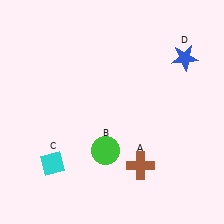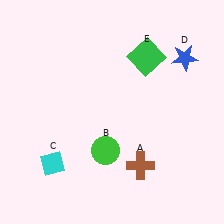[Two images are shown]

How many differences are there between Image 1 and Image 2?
There is 1 difference between the two images.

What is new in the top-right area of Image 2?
A green square (E) was added in the top-right area of Image 2.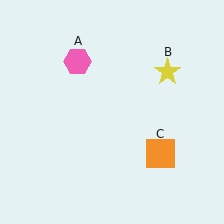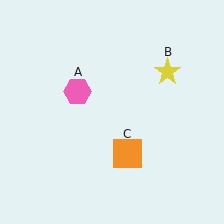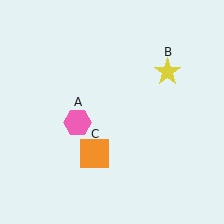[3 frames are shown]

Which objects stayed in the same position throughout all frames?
Yellow star (object B) remained stationary.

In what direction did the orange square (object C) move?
The orange square (object C) moved left.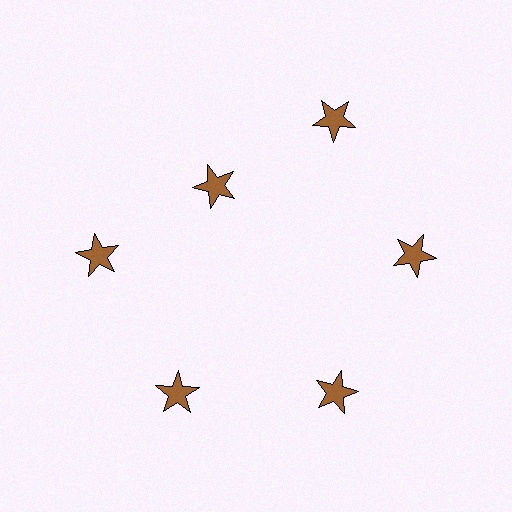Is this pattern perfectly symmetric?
No. The 6 brown stars are arranged in a ring, but one element near the 11 o'clock position is pulled inward toward the center, breaking the 6-fold rotational symmetry.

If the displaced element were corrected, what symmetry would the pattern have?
It would have 6-fold rotational symmetry — the pattern would map onto itself every 60 degrees.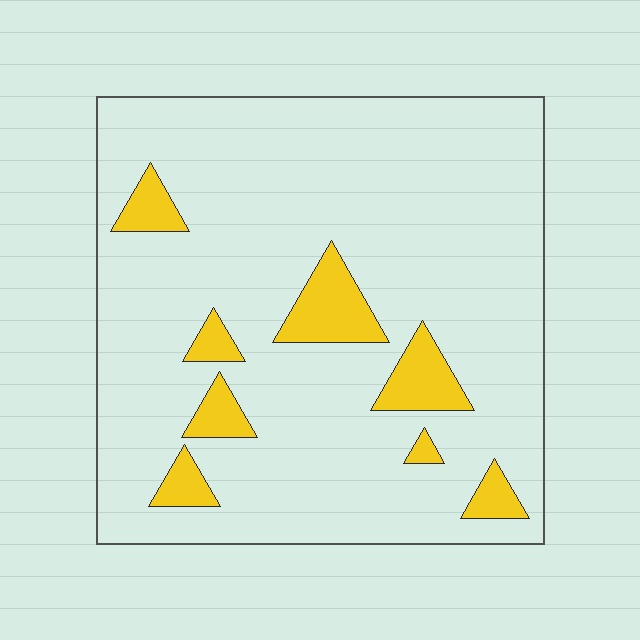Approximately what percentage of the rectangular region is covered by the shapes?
Approximately 10%.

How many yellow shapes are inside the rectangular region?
8.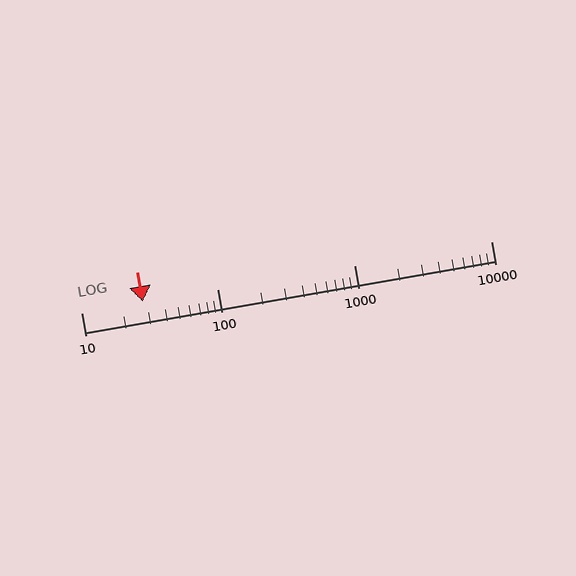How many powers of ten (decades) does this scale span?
The scale spans 3 decades, from 10 to 10000.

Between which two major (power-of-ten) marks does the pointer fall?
The pointer is between 10 and 100.